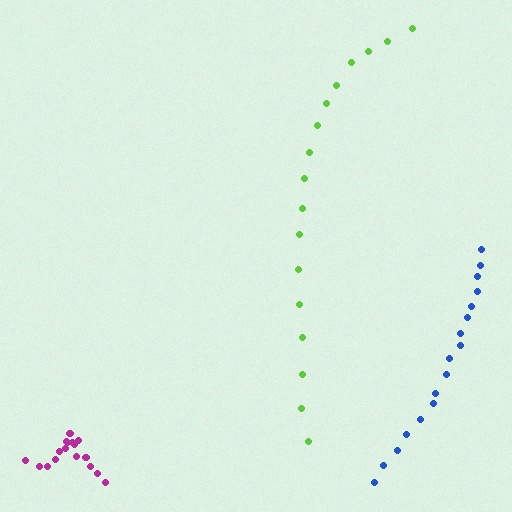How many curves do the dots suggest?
There are 3 distinct paths.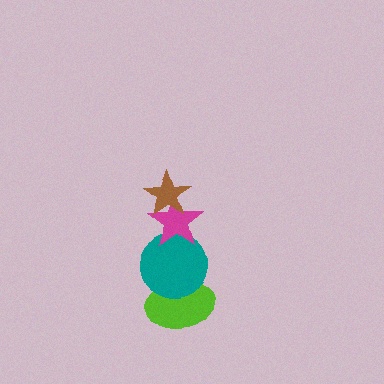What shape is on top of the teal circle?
The magenta star is on top of the teal circle.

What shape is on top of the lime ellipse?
The teal circle is on top of the lime ellipse.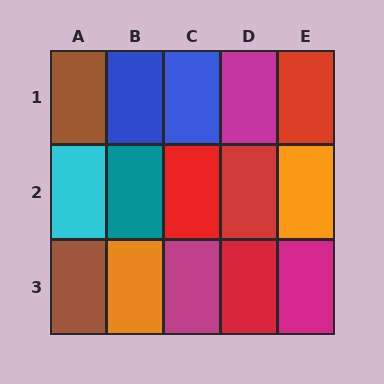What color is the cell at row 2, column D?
Red.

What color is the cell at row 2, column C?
Red.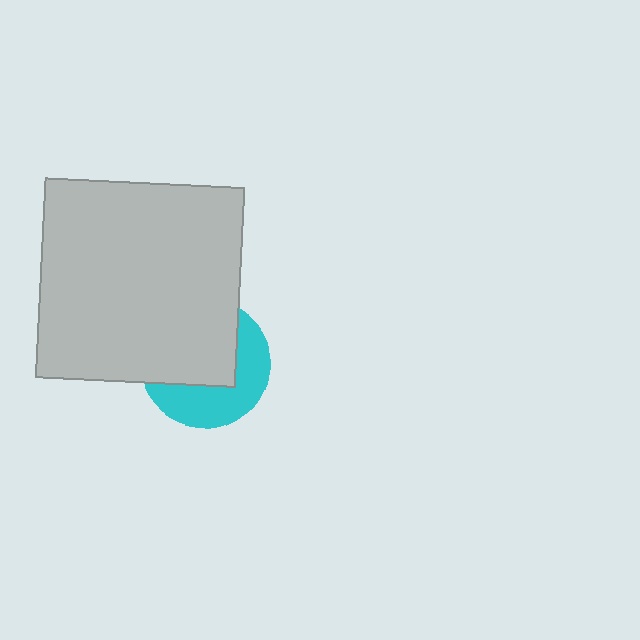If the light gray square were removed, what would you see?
You would see the complete cyan circle.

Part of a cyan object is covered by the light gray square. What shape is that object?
It is a circle.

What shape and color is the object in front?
The object in front is a light gray square.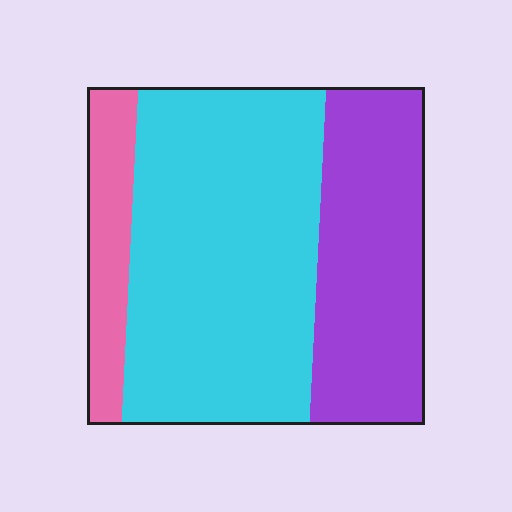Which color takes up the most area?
Cyan, at roughly 55%.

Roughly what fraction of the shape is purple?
Purple takes up between a quarter and a half of the shape.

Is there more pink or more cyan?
Cyan.